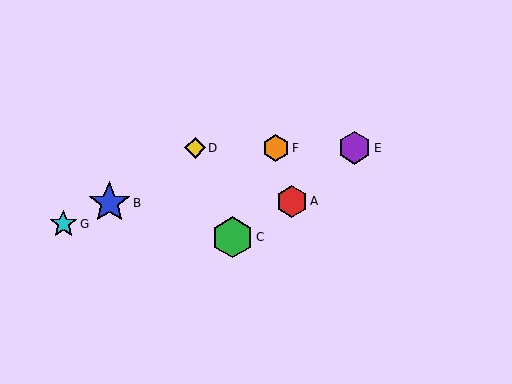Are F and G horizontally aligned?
No, F is at y≈148 and G is at y≈224.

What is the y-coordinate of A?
Object A is at y≈201.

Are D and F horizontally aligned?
Yes, both are at y≈148.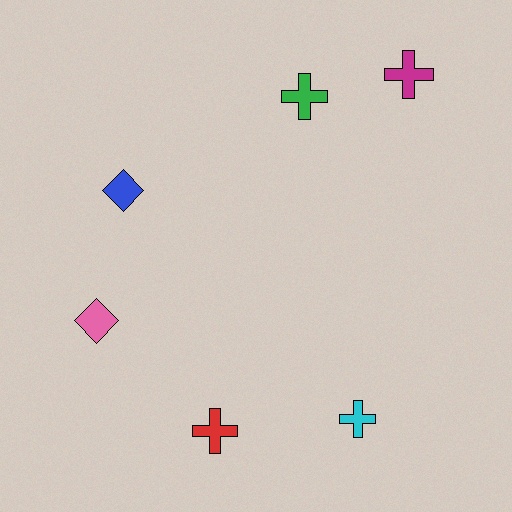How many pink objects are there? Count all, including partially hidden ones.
There is 1 pink object.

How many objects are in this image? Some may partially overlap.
There are 6 objects.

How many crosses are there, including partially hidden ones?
There are 4 crosses.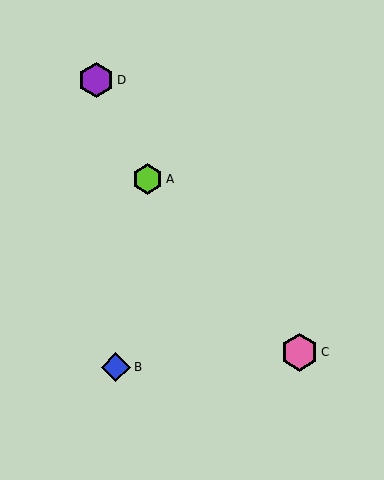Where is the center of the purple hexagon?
The center of the purple hexagon is at (96, 80).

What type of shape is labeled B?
Shape B is a blue diamond.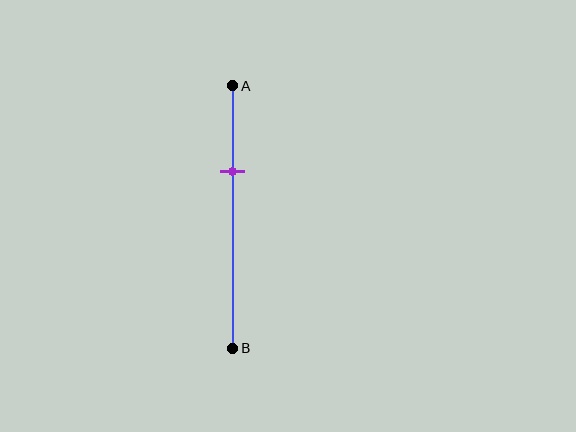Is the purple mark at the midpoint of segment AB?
No, the mark is at about 35% from A, not at the 50% midpoint.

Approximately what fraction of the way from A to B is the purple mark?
The purple mark is approximately 35% of the way from A to B.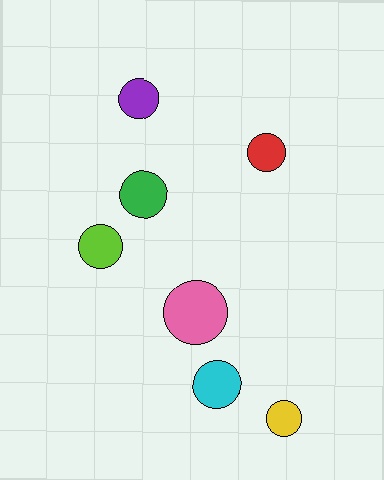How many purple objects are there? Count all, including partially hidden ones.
There is 1 purple object.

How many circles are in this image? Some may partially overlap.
There are 7 circles.